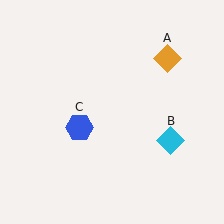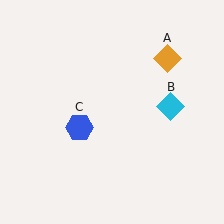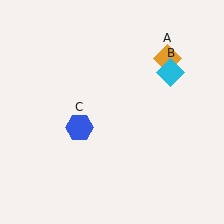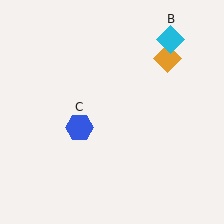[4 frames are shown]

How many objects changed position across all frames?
1 object changed position: cyan diamond (object B).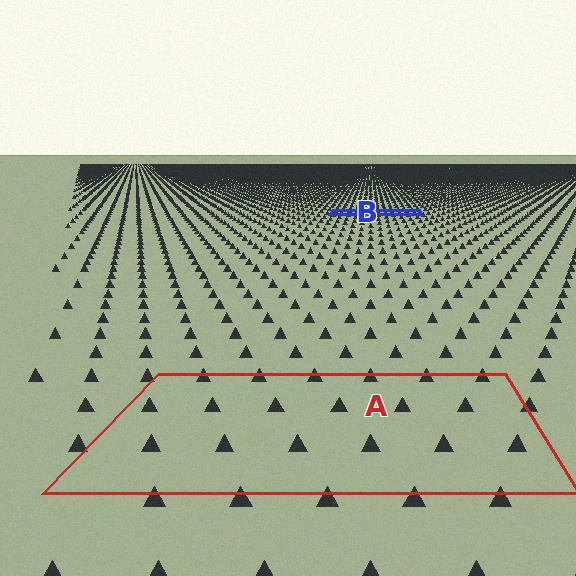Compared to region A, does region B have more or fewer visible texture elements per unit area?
Region B has more texture elements per unit area — they are packed more densely because it is farther away.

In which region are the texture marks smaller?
The texture marks are smaller in region B, because it is farther away.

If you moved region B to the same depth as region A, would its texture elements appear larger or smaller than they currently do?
They would appear larger. At a closer depth, the same texture elements are projected at a bigger on-screen size.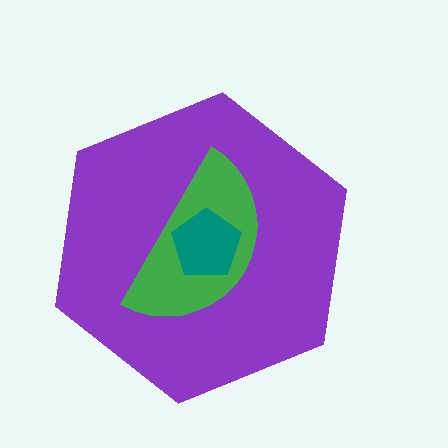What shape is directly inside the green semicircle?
The teal pentagon.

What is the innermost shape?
The teal pentagon.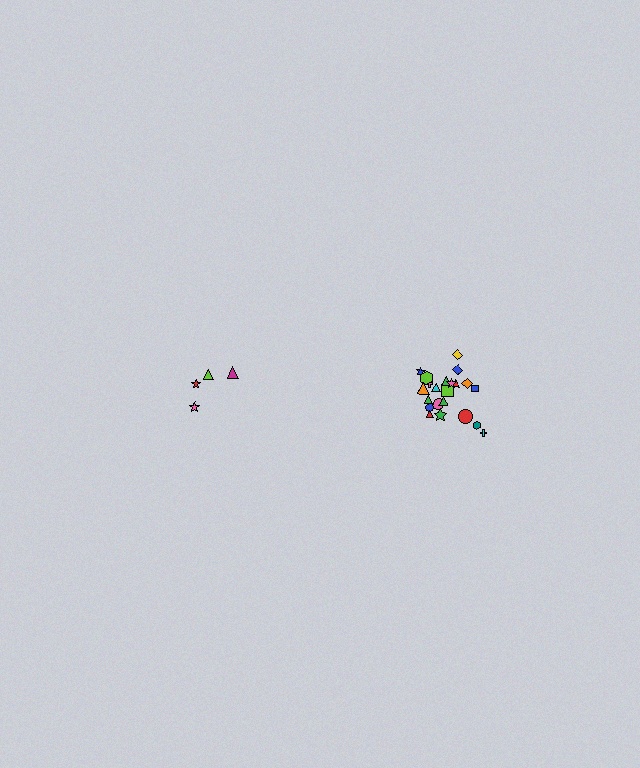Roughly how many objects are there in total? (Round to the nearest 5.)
Roughly 25 objects in total.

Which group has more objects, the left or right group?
The right group.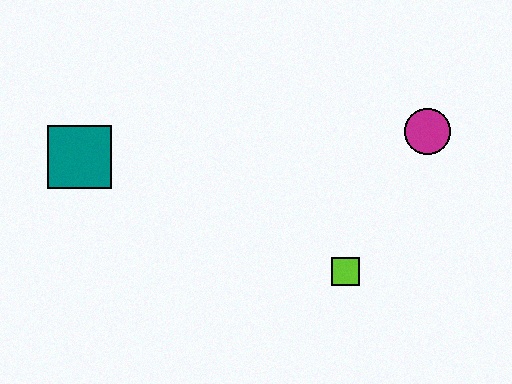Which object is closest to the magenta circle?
The lime square is closest to the magenta circle.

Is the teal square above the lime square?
Yes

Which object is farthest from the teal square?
The magenta circle is farthest from the teal square.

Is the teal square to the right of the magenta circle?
No